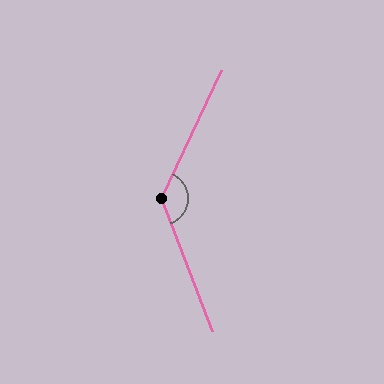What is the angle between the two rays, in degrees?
Approximately 133 degrees.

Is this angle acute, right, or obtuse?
It is obtuse.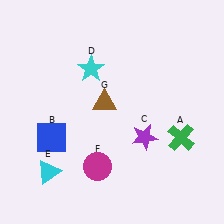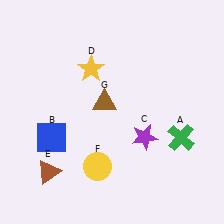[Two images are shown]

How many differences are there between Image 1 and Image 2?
There are 3 differences between the two images.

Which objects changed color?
D changed from cyan to yellow. E changed from cyan to brown. F changed from magenta to yellow.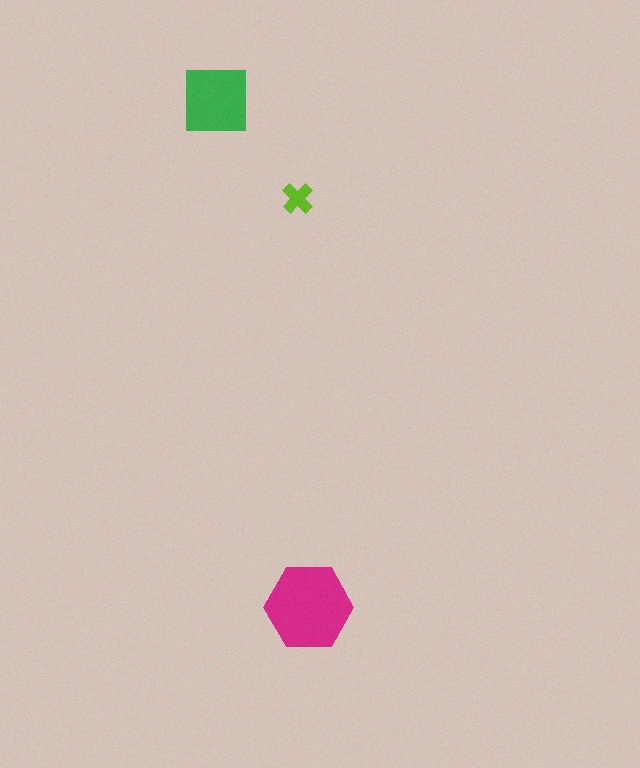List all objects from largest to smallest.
The magenta hexagon, the green square, the lime cross.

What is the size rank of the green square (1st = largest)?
2nd.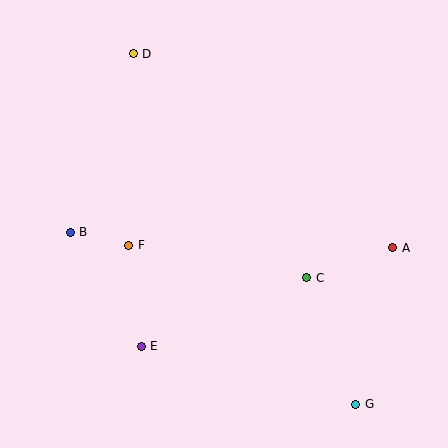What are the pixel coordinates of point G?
Point G is at (356, 404).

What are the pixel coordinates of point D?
Point D is at (133, 54).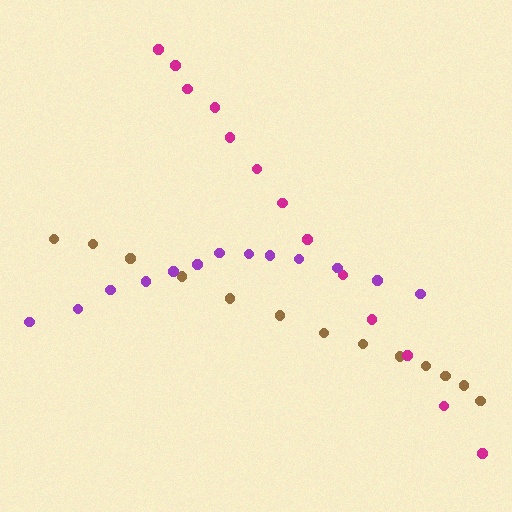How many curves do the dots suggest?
There are 3 distinct paths.